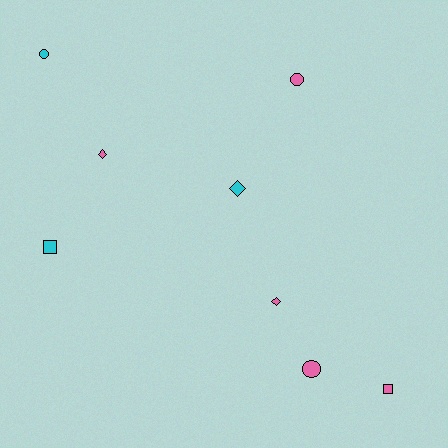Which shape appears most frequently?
Circle, with 3 objects.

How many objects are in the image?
There are 8 objects.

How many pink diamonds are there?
There are 2 pink diamonds.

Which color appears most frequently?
Pink, with 5 objects.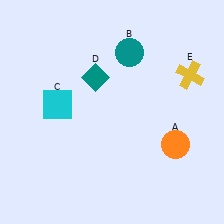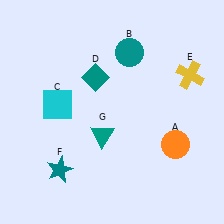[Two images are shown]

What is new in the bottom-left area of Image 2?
A teal triangle (G) was added in the bottom-left area of Image 2.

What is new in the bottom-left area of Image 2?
A teal star (F) was added in the bottom-left area of Image 2.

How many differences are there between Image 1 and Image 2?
There are 2 differences between the two images.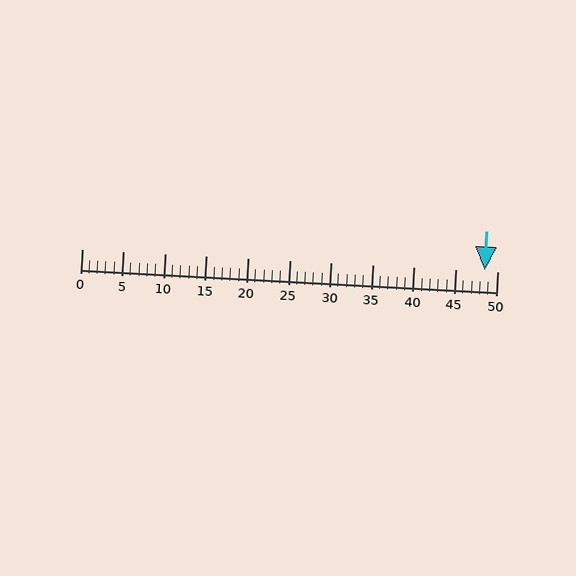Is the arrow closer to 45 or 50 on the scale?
The arrow is closer to 50.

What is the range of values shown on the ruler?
The ruler shows values from 0 to 50.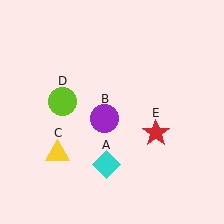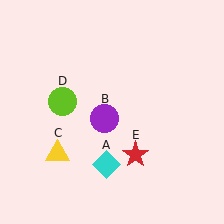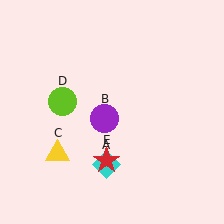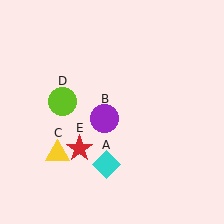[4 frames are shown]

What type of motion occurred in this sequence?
The red star (object E) rotated clockwise around the center of the scene.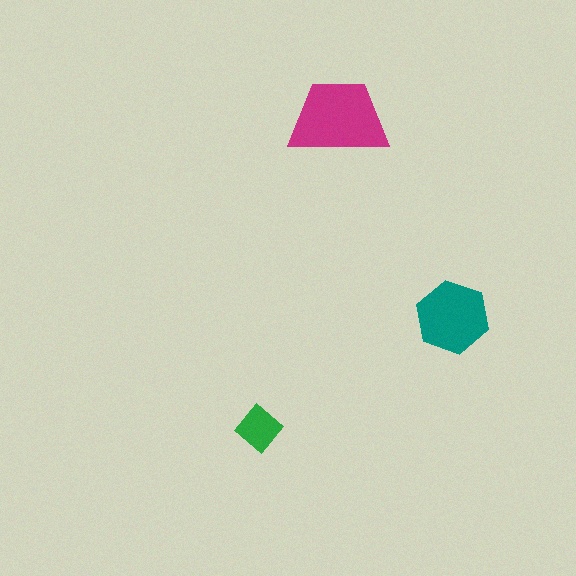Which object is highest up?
The magenta trapezoid is topmost.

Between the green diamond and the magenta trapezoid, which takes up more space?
The magenta trapezoid.